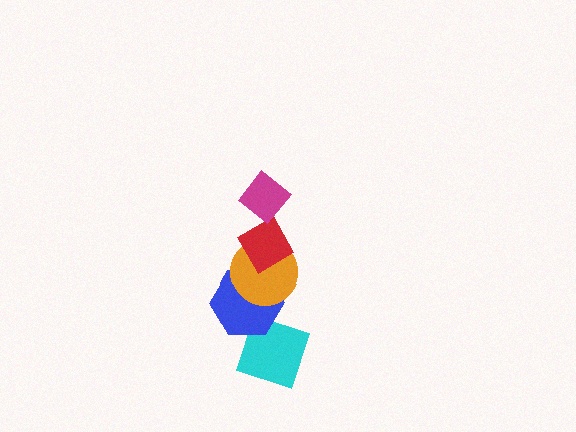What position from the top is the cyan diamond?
The cyan diamond is 5th from the top.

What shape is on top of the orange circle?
The red diamond is on top of the orange circle.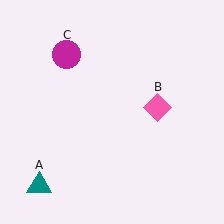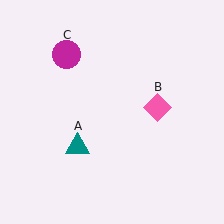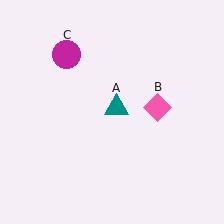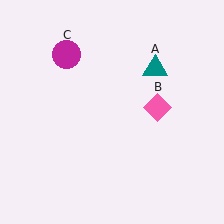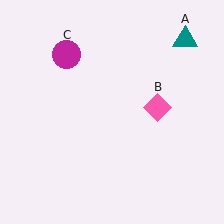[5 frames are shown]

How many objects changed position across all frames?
1 object changed position: teal triangle (object A).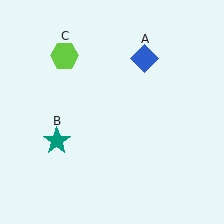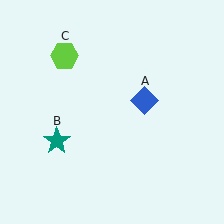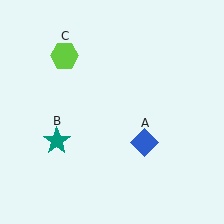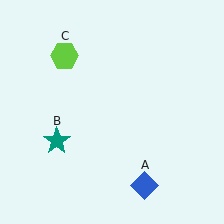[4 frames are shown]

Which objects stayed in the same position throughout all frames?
Teal star (object B) and lime hexagon (object C) remained stationary.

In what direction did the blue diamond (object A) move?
The blue diamond (object A) moved down.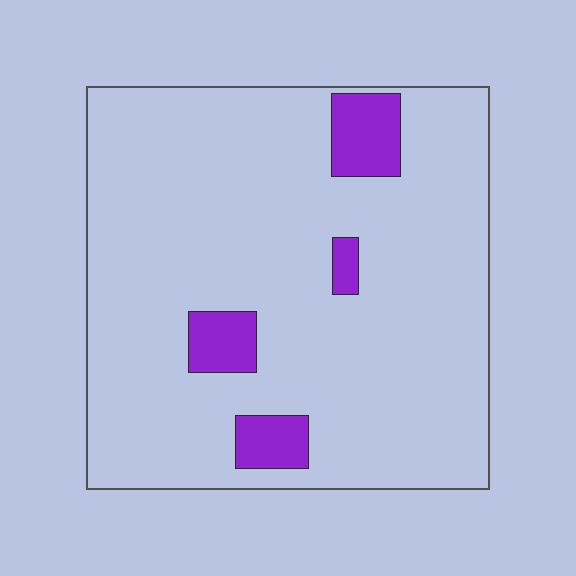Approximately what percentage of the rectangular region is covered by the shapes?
Approximately 10%.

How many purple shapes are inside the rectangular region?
4.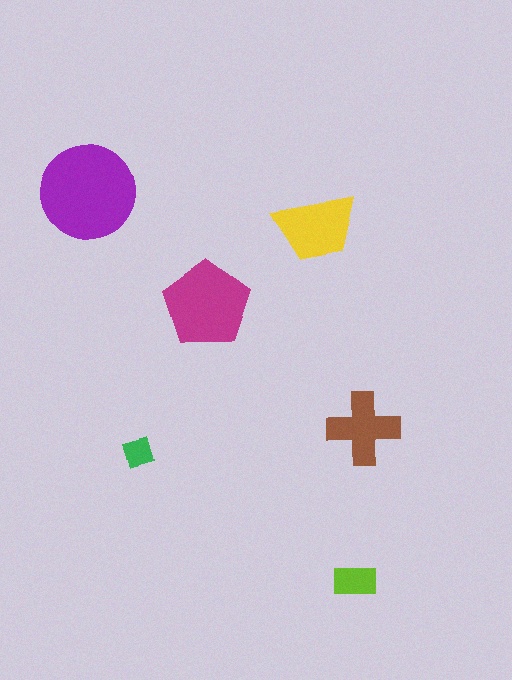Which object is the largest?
The purple circle.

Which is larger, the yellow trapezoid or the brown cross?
The yellow trapezoid.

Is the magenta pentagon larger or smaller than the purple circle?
Smaller.